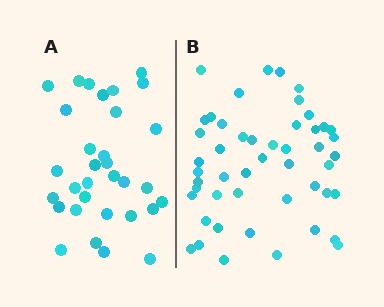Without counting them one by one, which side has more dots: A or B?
Region B (the right region) has more dots.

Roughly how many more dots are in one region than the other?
Region B has approximately 15 more dots than region A.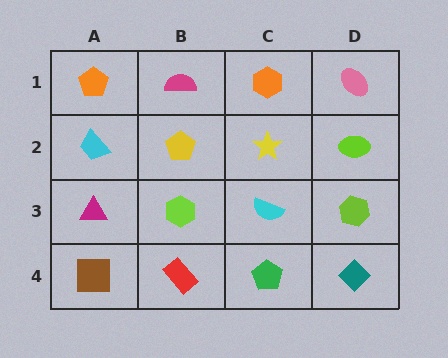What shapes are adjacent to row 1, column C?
A yellow star (row 2, column C), a magenta semicircle (row 1, column B), a pink ellipse (row 1, column D).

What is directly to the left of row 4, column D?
A green pentagon.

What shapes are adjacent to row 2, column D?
A pink ellipse (row 1, column D), a lime hexagon (row 3, column D), a yellow star (row 2, column C).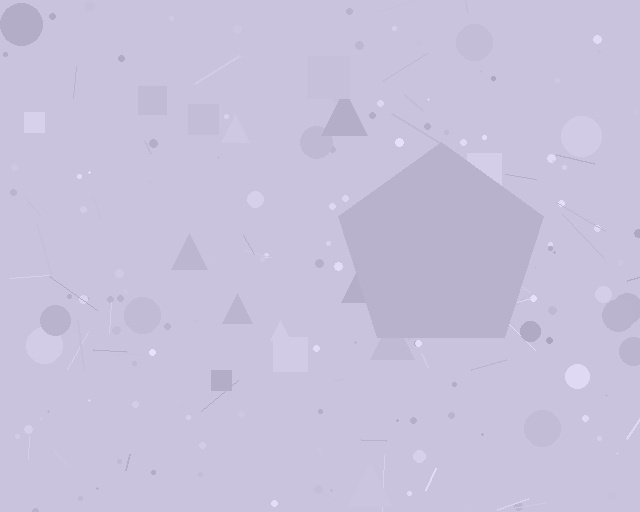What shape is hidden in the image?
A pentagon is hidden in the image.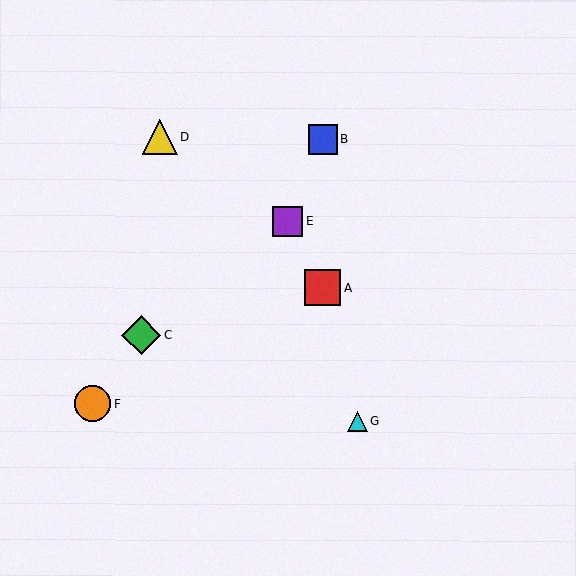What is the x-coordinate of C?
Object C is at x≈141.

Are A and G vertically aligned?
No, A is at x≈323 and G is at x≈357.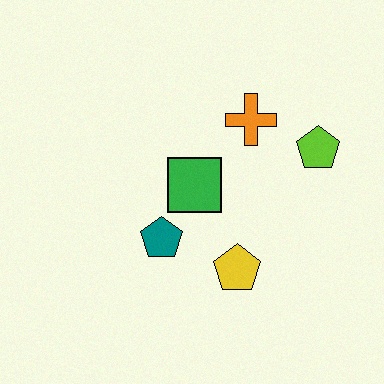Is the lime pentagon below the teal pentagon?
No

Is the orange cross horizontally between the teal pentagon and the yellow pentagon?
No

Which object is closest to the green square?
The teal pentagon is closest to the green square.